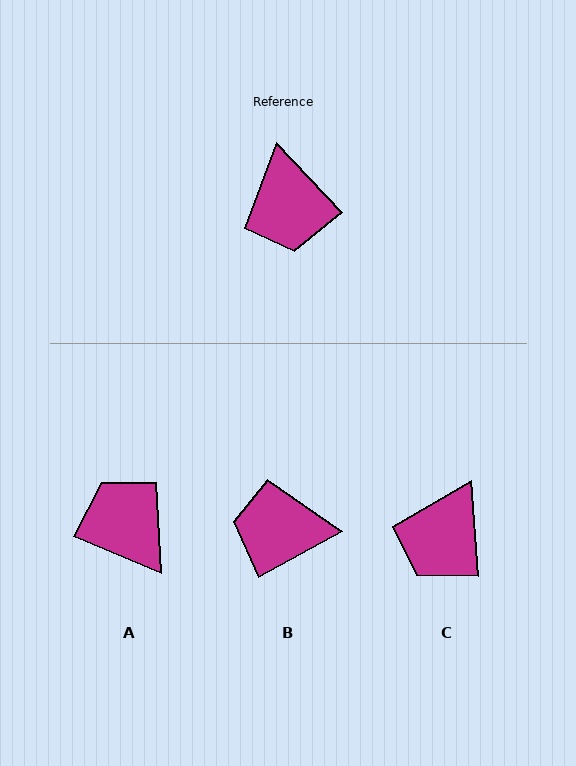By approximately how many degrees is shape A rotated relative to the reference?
Approximately 156 degrees clockwise.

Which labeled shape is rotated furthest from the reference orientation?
A, about 156 degrees away.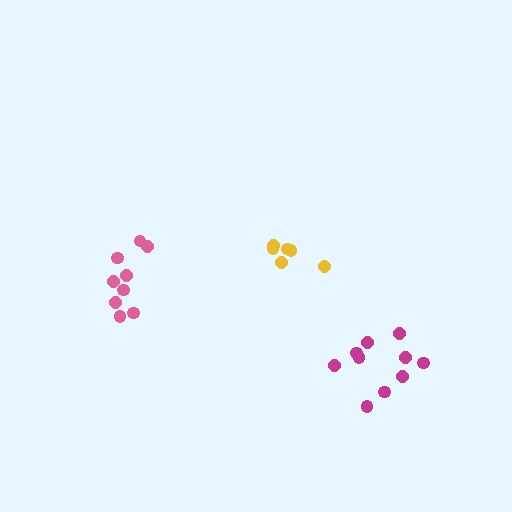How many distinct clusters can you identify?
There are 3 distinct clusters.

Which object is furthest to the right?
The magenta cluster is rightmost.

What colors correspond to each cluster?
The clusters are colored: pink, yellow, magenta.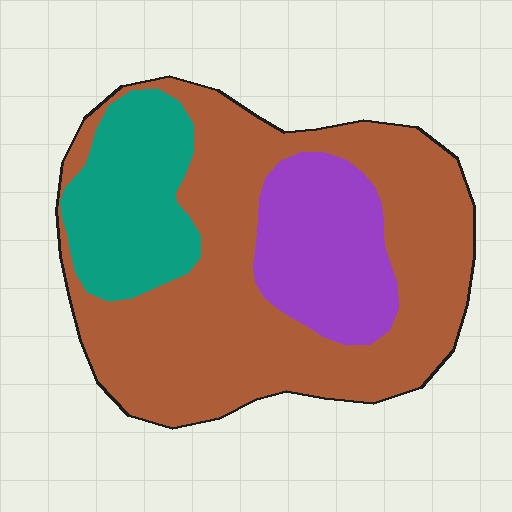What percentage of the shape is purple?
Purple takes up about one fifth (1/5) of the shape.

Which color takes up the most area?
Brown, at roughly 60%.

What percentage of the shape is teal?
Teal takes up less than a quarter of the shape.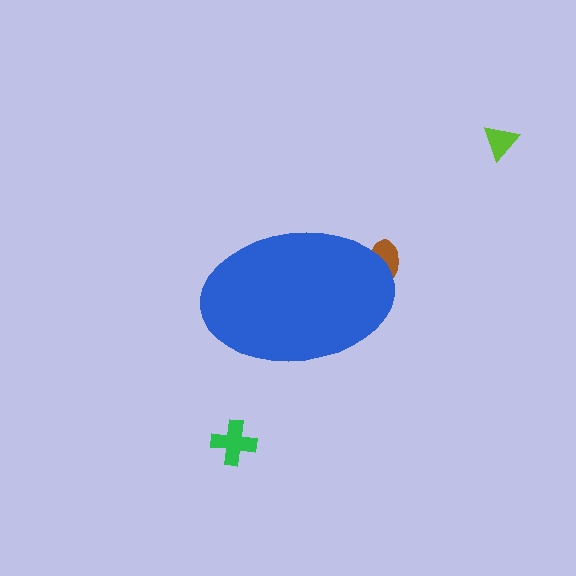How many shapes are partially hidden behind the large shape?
1 shape is partially hidden.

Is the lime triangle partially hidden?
No, the lime triangle is fully visible.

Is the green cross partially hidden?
No, the green cross is fully visible.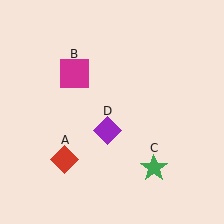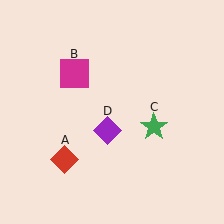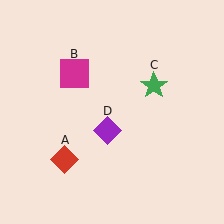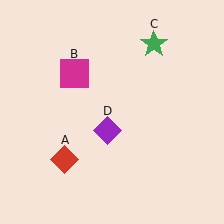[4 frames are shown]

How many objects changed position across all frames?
1 object changed position: green star (object C).